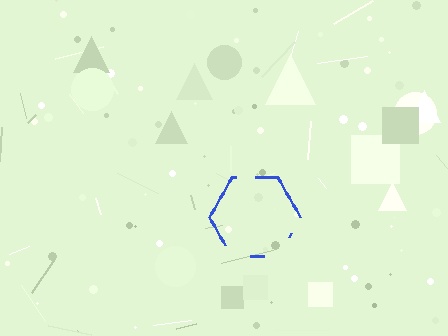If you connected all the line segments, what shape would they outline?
They would outline a hexagon.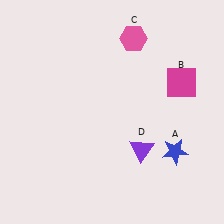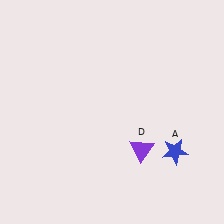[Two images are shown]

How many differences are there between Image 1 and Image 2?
There are 2 differences between the two images.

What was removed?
The magenta square (B), the pink hexagon (C) were removed in Image 2.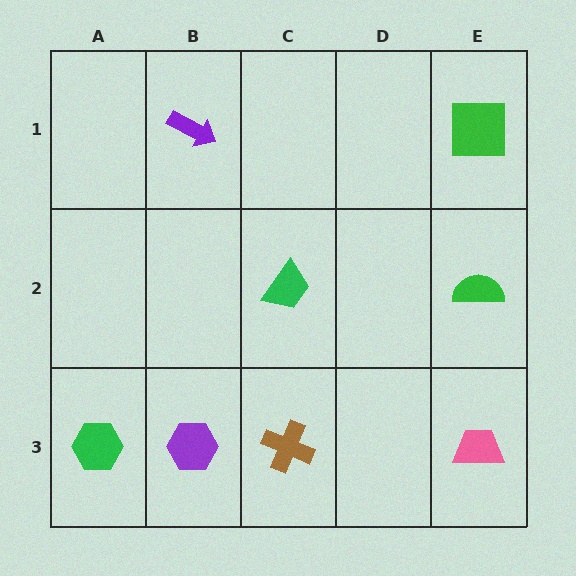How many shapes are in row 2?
2 shapes.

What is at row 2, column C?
A green trapezoid.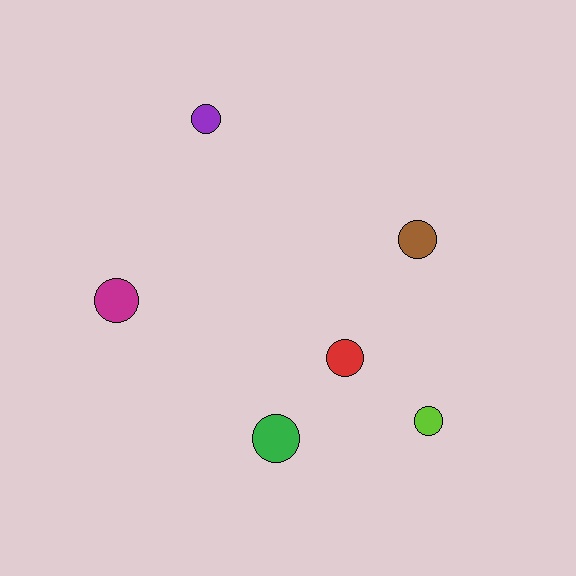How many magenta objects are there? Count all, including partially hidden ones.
There is 1 magenta object.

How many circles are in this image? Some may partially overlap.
There are 6 circles.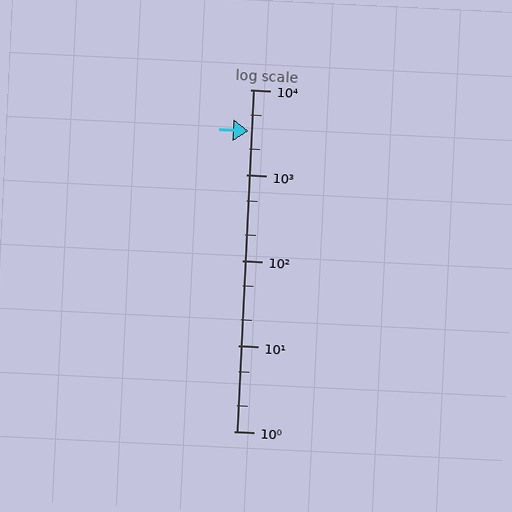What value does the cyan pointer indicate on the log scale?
The pointer indicates approximately 3300.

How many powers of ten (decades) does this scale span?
The scale spans 4 decades, from 1 to 10000.